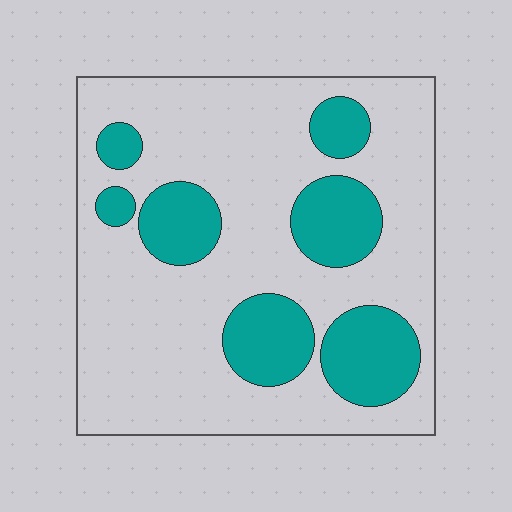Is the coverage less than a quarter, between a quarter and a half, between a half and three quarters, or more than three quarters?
Between a quarter and a half.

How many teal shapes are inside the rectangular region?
7.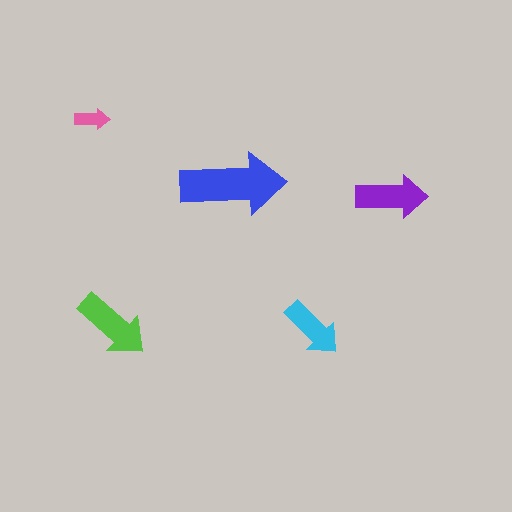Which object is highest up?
The pink arrow is topmost.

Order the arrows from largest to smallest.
the blue one, the lime one, the purple one, the cyan one, the pink one.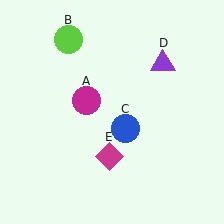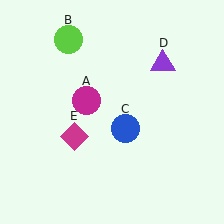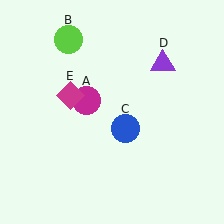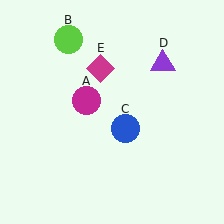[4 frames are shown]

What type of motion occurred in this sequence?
The magenta diamond (object E) rotated clockwise around the center of the scene.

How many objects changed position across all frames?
1 object changed position: magenta diamond (object E).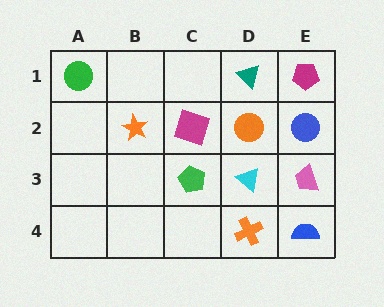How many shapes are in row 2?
4 shapes.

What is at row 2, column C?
A magenta square.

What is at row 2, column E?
A blue circle.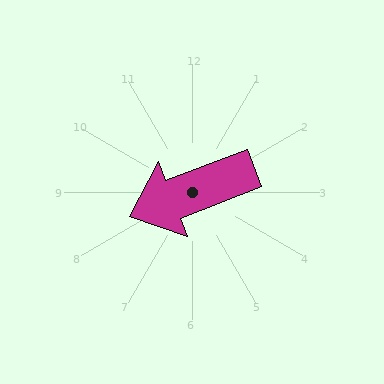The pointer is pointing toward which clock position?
Roughly 8 o'clock.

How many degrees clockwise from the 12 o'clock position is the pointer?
Approximately 249 degrees.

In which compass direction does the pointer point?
West.